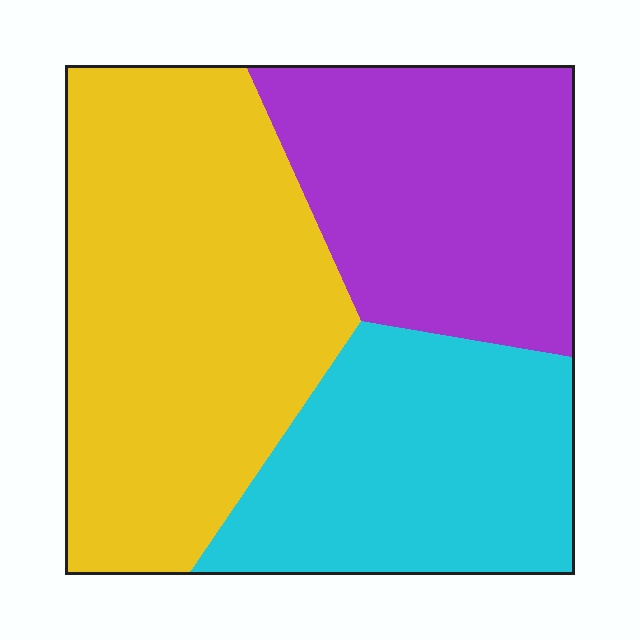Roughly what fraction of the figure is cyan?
Cyan takes up about one quarter (1/4) of the figure.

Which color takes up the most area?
Yellow, at roughly 45%.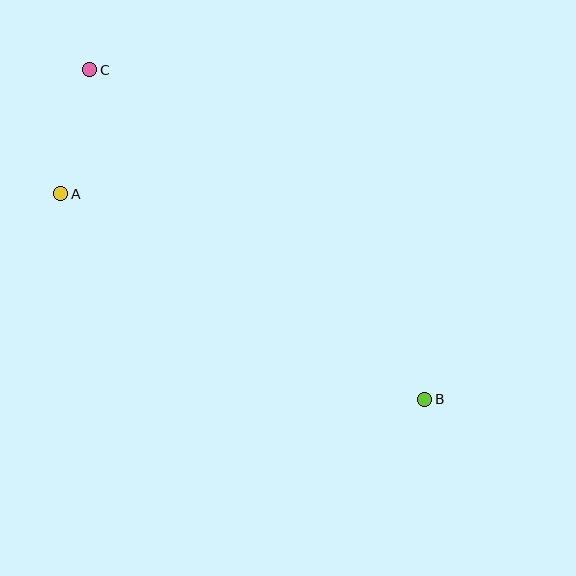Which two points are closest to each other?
Points A and C are closest to each other.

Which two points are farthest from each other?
Points B and C are farthest from each other.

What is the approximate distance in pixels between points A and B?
The distance between A and B is approximately 418 pixels.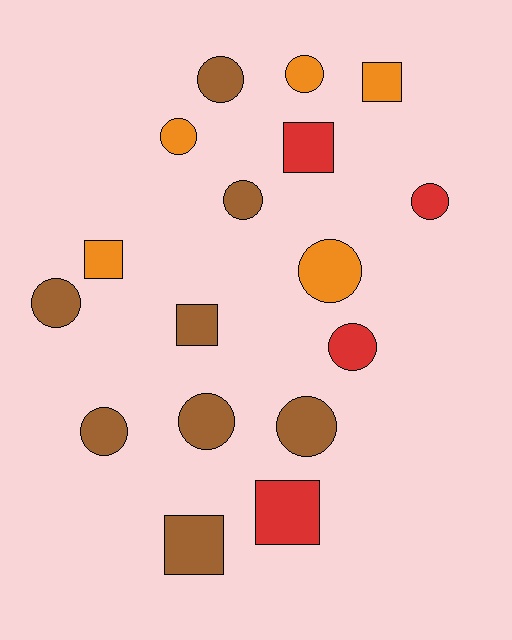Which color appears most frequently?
Brown, with 8 objects.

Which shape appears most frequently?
Circle, with 11 objects.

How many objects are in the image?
There are 17 objects.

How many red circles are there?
There are 2 red circles.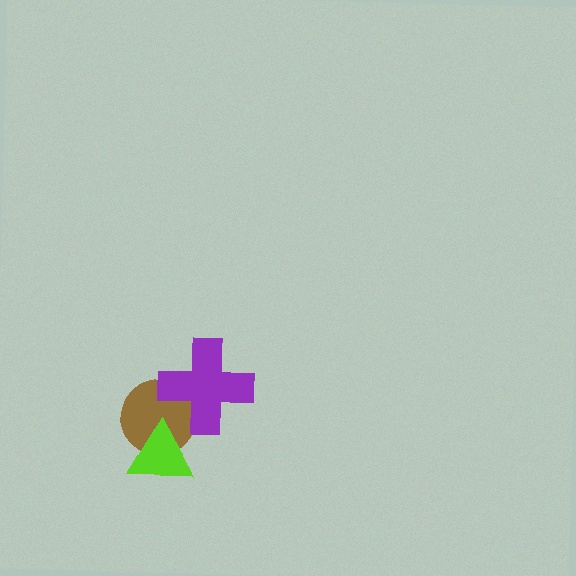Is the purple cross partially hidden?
No, no other shape covers it.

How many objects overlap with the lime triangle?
1 object overlaps with the lime triangle.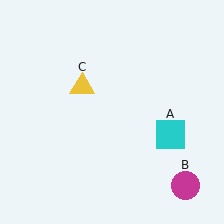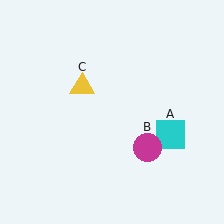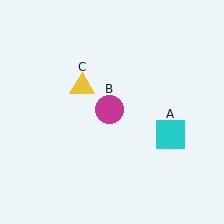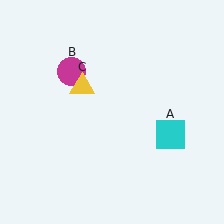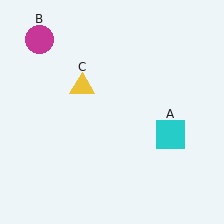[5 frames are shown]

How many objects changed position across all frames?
1 object changed position: magenta circle (object B).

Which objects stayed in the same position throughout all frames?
Cyan square (object A) and yellow triangle (object C) remained stationary.